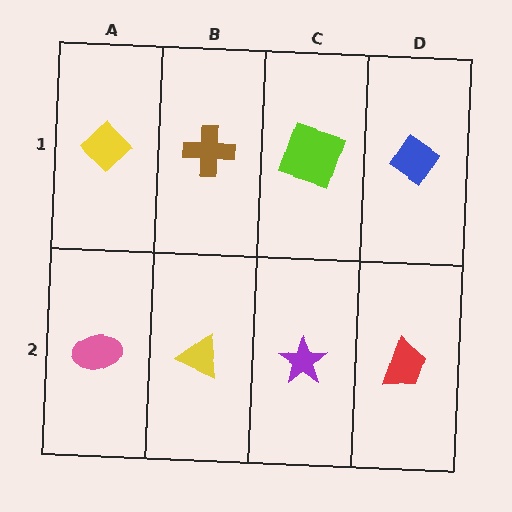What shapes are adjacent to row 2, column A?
A yellow diamond (row 1, column A), a yellow triangle (row 2, column B).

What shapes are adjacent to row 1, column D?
A red trapezoid (row 2, column D), a lime square (row 1, column C).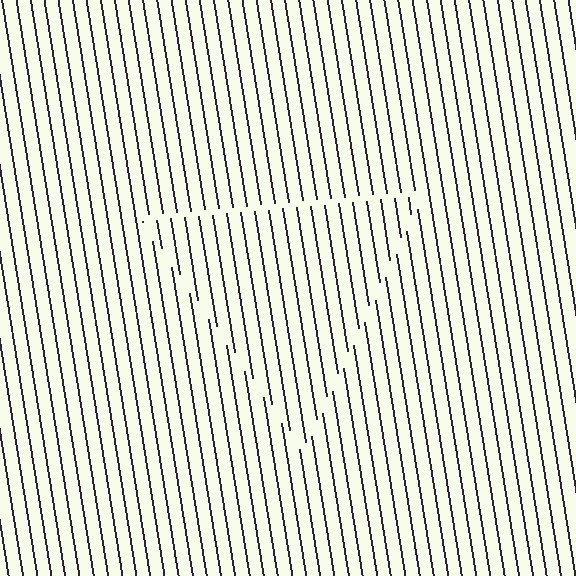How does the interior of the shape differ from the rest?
The interior of the shape contains the same grating, shifted by half a period — the contour is defined by the phase discontinuity where line-ends from the inner and outer gratings abut.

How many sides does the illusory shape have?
3 sides — the line-ends trace a triangle.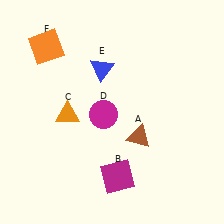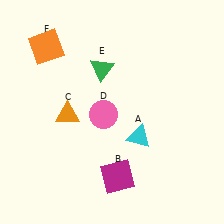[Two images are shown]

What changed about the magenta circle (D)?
In Image 1, D is magenta. In Image 2, it changed to pink.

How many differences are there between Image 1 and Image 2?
There are 3 differences between the two images.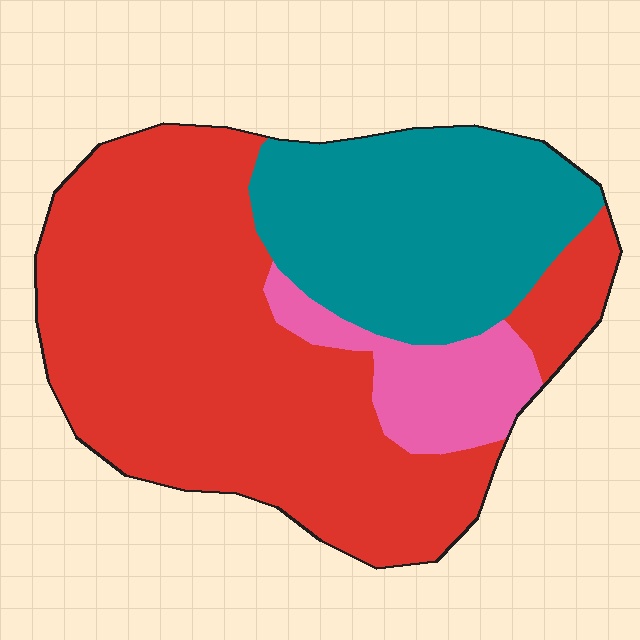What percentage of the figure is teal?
Teal covers 29% of the figure.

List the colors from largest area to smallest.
From largest to smallest: red, teal, pink.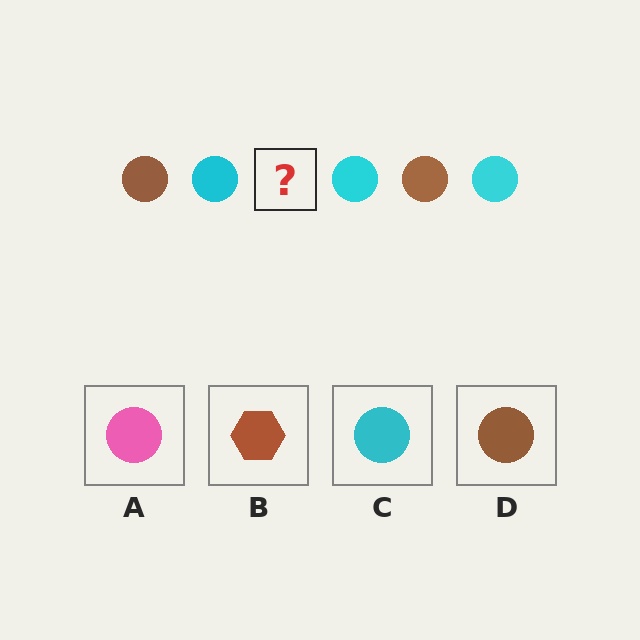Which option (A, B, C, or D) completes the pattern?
D.